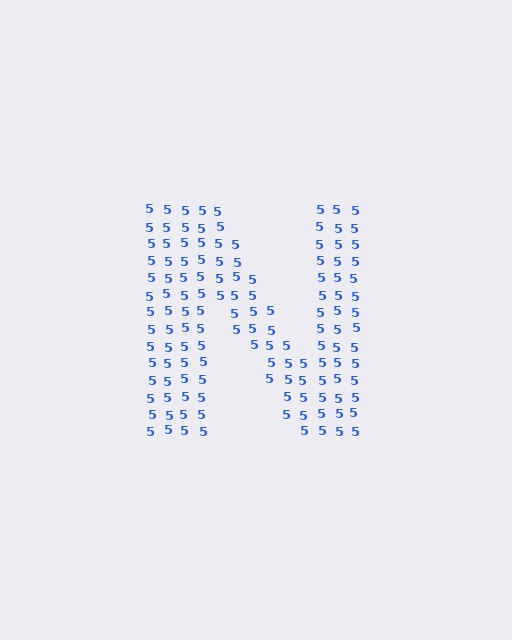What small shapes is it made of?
It is made of small digit 5's.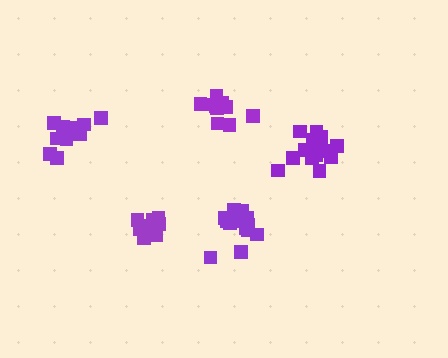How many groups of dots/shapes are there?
There are 5 groups.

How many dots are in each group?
Group 1: 13 dots, Group 2: 15 dots, Group 3: 12 dots, Group 4: 11 dots, Group 5: 17 dots (68 total).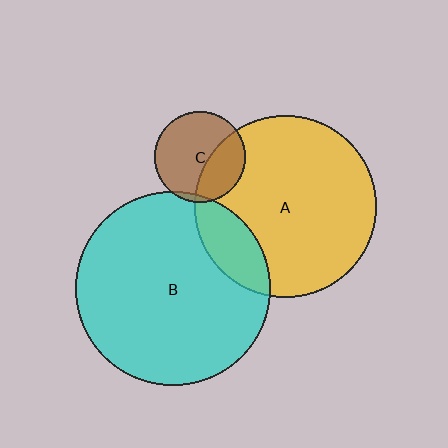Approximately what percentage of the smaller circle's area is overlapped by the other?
Approximately 5%.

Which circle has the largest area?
Circle B (cyan).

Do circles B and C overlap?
Yes.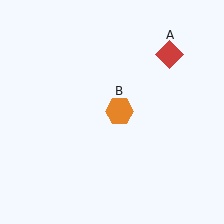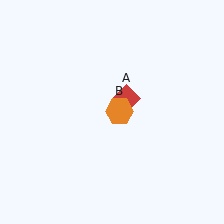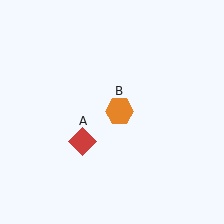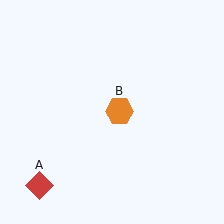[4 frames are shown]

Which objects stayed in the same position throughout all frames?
Orange hexagon (object B) remained stationary.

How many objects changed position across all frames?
1 object changed position: red diamond (object A).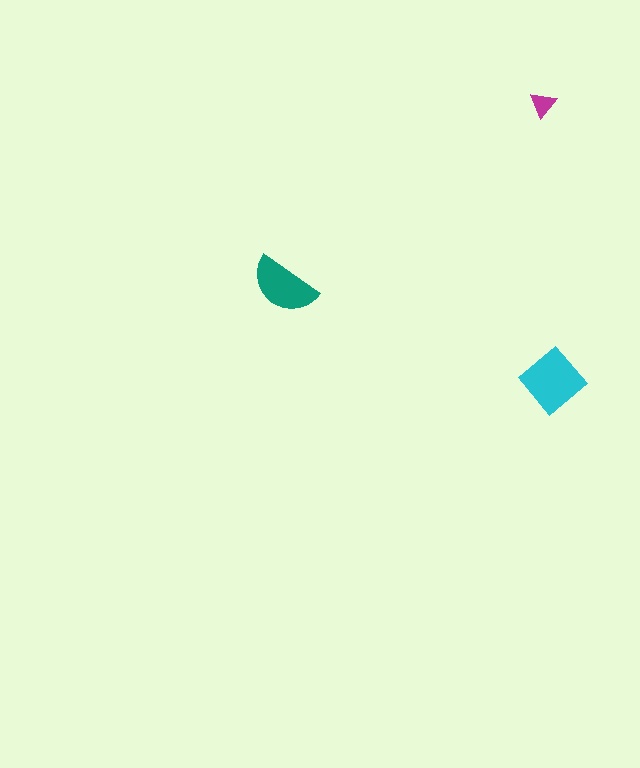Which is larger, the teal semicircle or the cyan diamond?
The cyan diamond.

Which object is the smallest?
The magenta triangle.